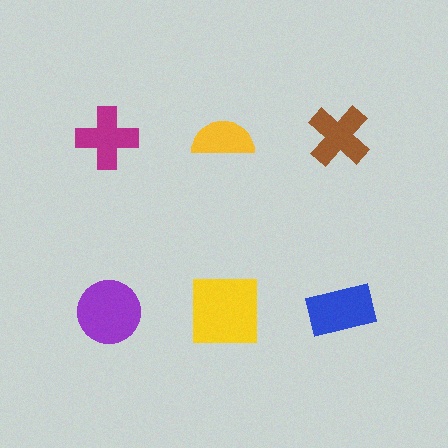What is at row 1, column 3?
A brown cross.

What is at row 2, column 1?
A purple circle.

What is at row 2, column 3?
A blue rectangle.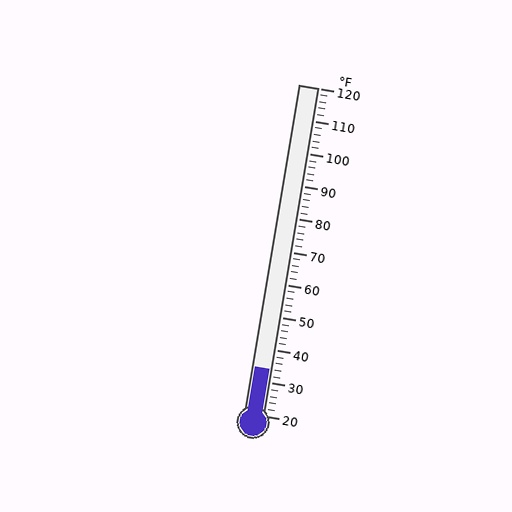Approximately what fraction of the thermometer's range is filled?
The thermometer is filled to approximately 15% of its range.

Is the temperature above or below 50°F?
The temperature is below 50°F.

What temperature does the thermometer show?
The thermometer shows approximately 34°F.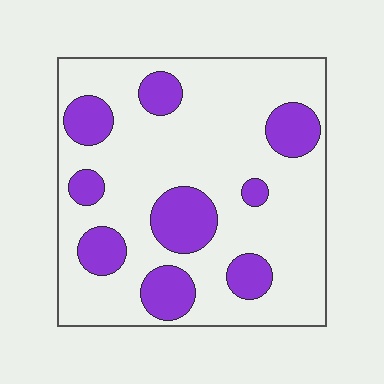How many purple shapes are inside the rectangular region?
9.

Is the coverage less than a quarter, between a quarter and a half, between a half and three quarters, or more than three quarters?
Less than a quarter.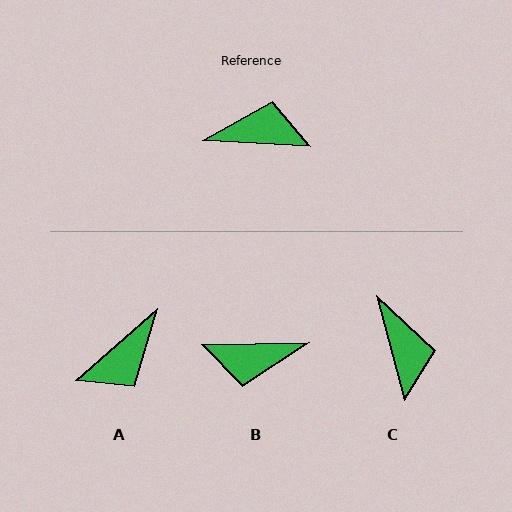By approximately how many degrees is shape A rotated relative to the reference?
Approximately 136 degrees clockwise.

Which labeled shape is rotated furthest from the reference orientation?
B, about 176 degrees away.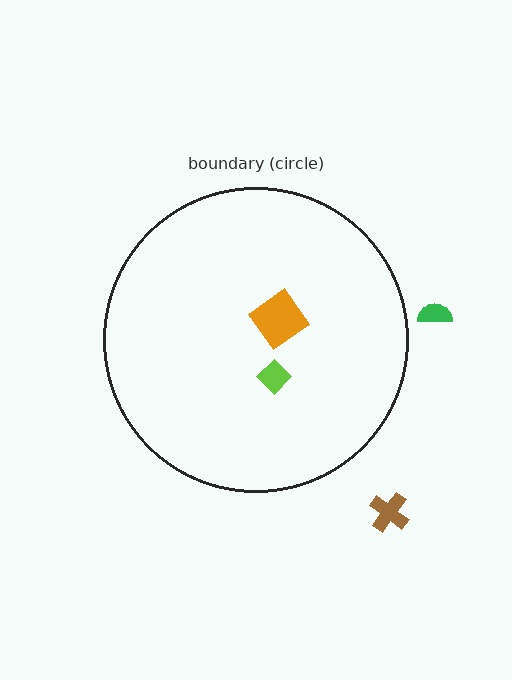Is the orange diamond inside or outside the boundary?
Inside.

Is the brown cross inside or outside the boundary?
Outside.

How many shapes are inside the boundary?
2 inside, 2 outside.